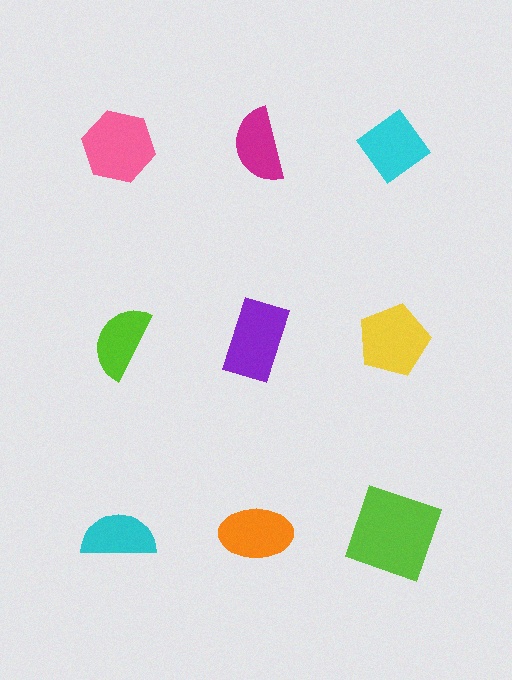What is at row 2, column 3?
A yellow pentagon.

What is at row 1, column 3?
A cyan diamond.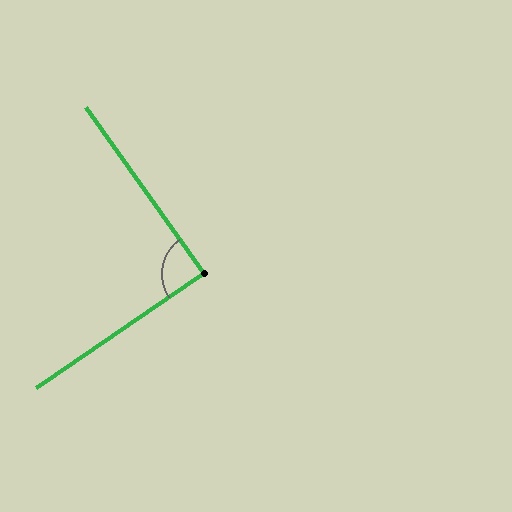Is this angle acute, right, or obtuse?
It is approximately a right angle.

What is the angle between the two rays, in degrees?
Approximately 89 degrees.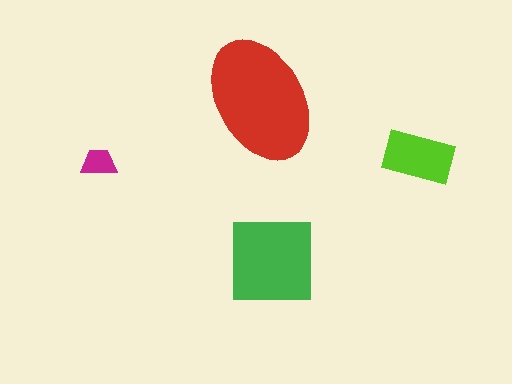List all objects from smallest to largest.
The magenta trapezoid, the lime rectangle, the green square, the red ellipse.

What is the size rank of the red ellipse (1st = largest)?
1st.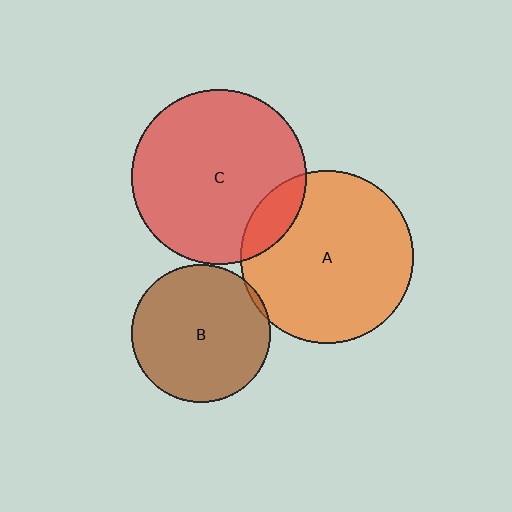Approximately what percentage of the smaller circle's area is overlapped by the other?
Approximately 5%.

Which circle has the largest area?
Circle C (red).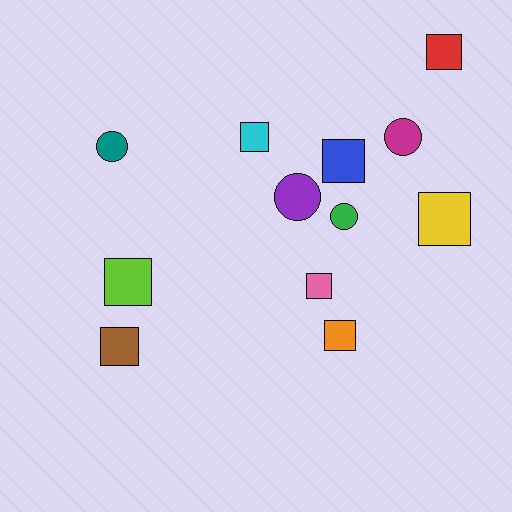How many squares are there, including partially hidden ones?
There are 8 squares.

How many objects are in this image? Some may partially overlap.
There are 12 objects.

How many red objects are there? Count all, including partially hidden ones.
There is 1 red object.